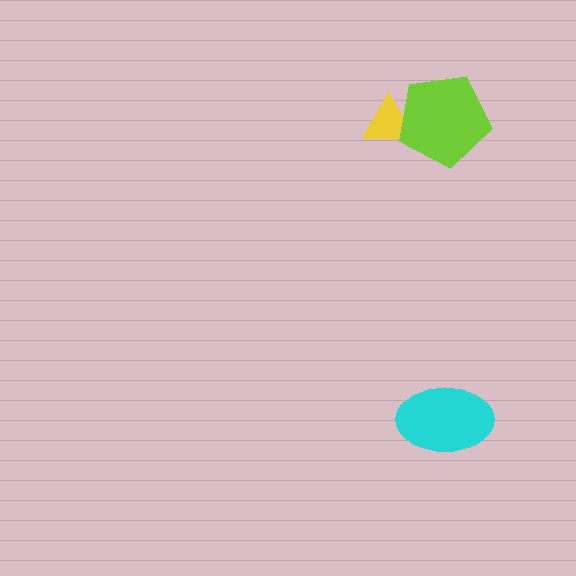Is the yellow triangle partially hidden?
Yes, it is partially covered by another shape.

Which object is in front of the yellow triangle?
The lime pentagon is in front of the yellow triangle.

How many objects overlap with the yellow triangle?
1 object overlaps with the yellow triangle.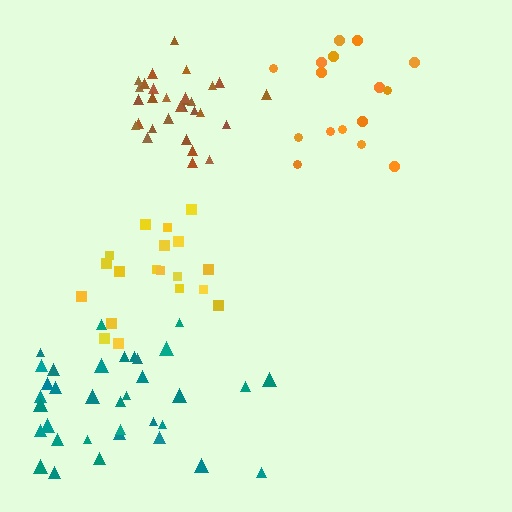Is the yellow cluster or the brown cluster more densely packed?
Brown.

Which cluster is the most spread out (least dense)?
Yellow.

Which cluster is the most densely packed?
Brown.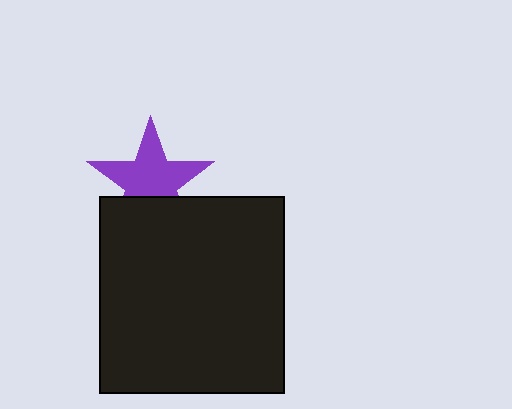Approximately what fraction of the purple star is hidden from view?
Roughly 32% of the purple star is hidden behind the black rectangle.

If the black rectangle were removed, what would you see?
You would see the complete purple star.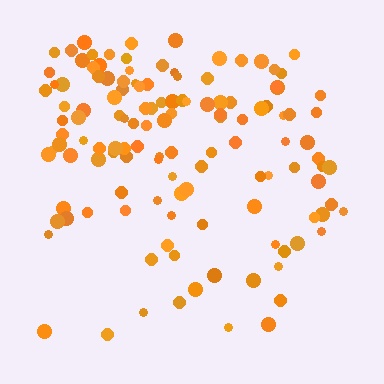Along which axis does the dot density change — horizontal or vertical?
Vertical.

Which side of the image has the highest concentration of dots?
The top.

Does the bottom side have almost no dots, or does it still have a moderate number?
Still a moderate number, just noticeably fewer than the top.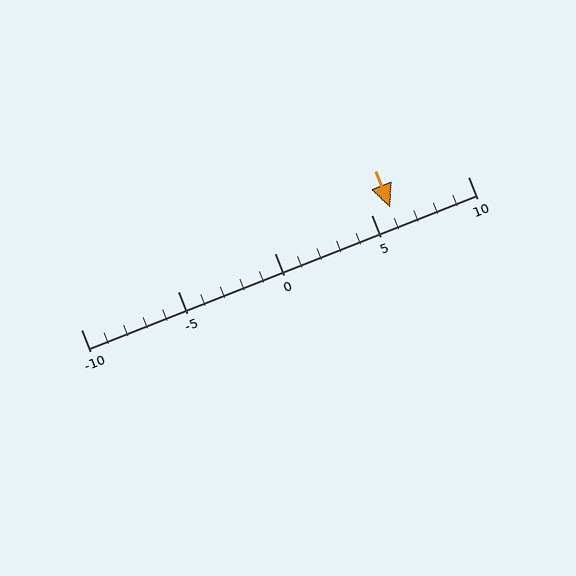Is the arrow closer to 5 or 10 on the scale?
The arrow is closer to 5.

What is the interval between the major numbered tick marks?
The major tick marks are spaced 5 units apart.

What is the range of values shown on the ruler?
The ruler shows values from -10 to 10.